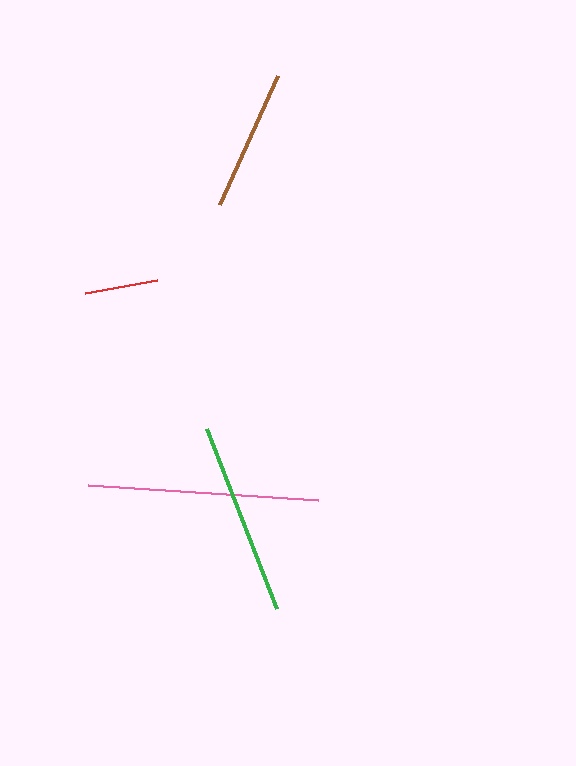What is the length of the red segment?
The red segment is approximately 74 pixels long.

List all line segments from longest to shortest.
From longest to shortest: pink, green, brown, red.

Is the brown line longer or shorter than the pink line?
The pink line is longer than the brown line.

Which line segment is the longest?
The pink line is the longest at approximately 230 pixels.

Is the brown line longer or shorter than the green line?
The green line is longer than the brown line.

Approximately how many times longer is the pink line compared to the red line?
The pink line is approximately 3.1 times the length of the red line.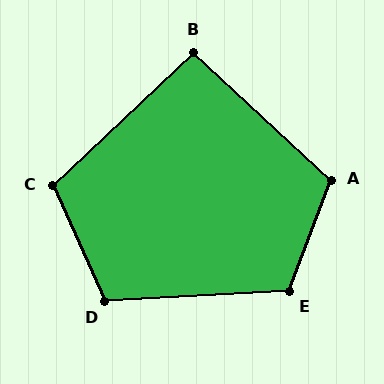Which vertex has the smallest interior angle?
B, at approximately 94 degrees.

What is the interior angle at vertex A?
Approximately 112 degrees (obtuse).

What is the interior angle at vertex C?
Approximately 109 degrees (obtuse).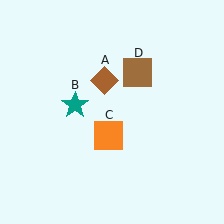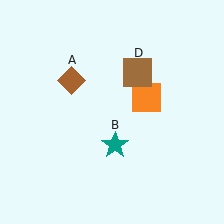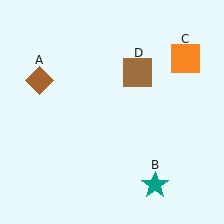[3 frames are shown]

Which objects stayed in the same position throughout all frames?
Brown square (object D) remained stationary.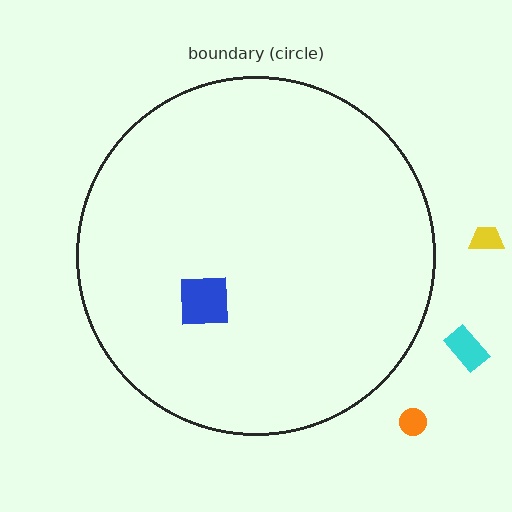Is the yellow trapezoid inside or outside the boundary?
Outside.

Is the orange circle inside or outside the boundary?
Outside.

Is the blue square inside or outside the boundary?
Inside.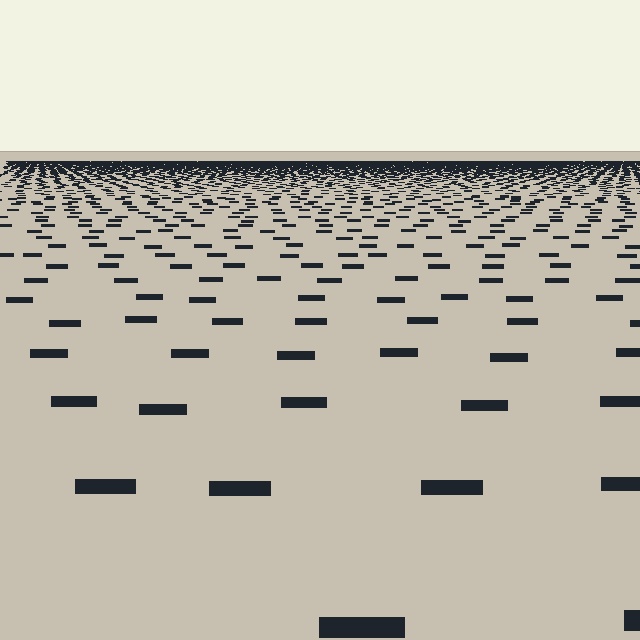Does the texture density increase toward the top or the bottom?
Density increases toward the top.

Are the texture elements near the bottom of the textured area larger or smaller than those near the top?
Larger. Near the bottom, elements are closer to the viewer and appear at a bigger on-screen size.